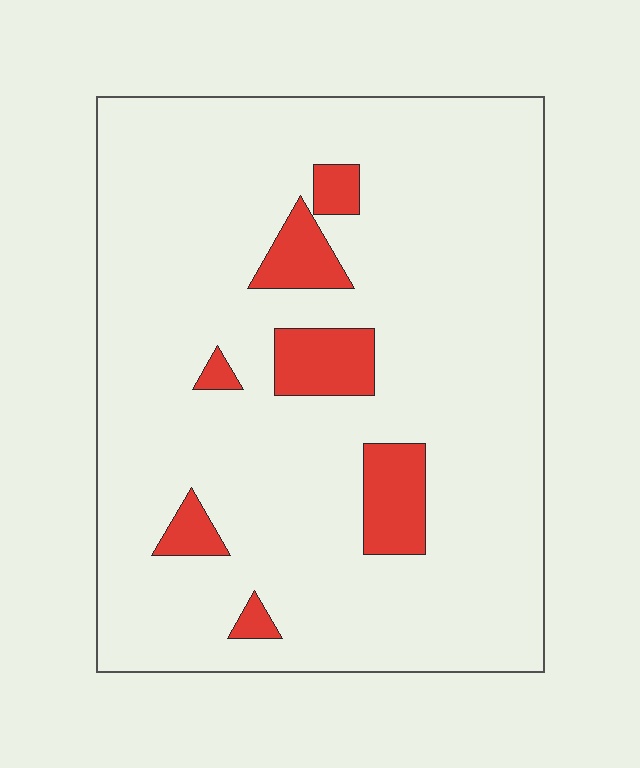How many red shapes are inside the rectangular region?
7.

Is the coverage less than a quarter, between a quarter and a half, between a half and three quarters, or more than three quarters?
Less than a quarter.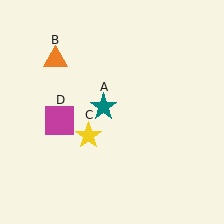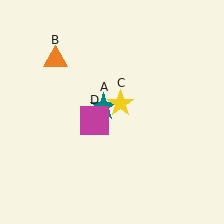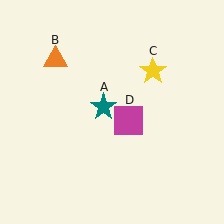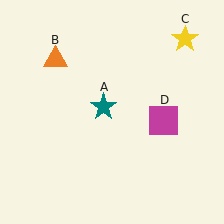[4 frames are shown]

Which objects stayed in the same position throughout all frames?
Teal star (object A) and orange triangle (object B) remained stationary.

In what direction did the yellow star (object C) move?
The yellow star (object C) moved up and to the right.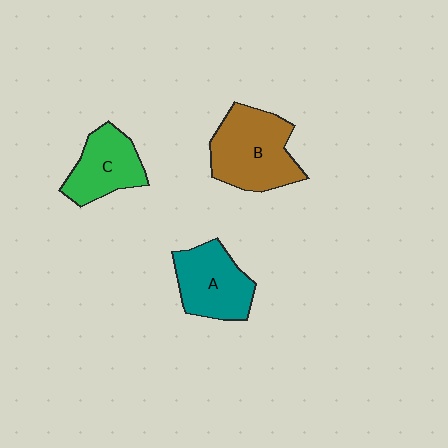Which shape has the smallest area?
Shape C (green).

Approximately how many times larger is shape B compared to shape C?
Approximately 1.4 times.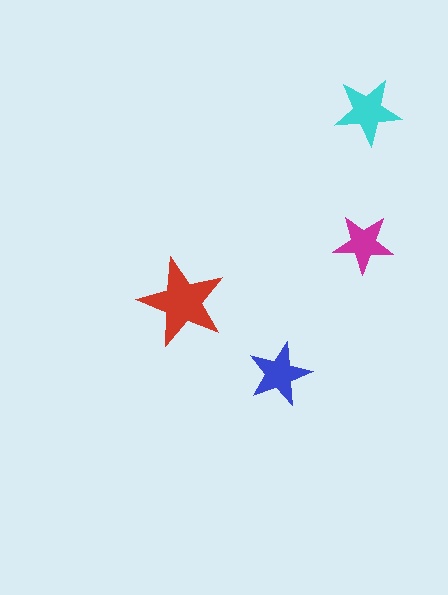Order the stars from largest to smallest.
the red one, the cyan one, the blue one, the magenta one.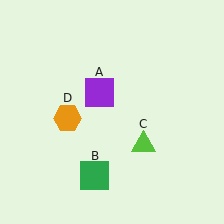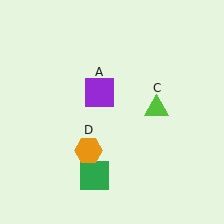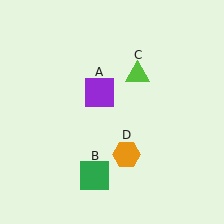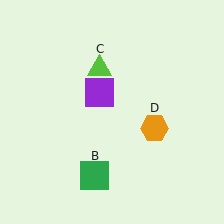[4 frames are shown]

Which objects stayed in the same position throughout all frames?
Purple square (object A) and green square (object B) remained stationary.